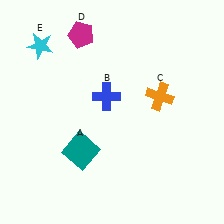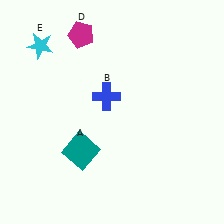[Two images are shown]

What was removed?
The orange cross (C) was removed in Image 2.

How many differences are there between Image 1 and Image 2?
There is 1 difference between the two images.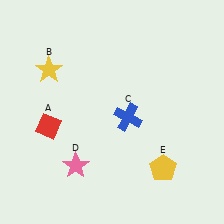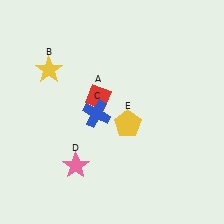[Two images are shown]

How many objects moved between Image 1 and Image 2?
3 objects moved between the two images.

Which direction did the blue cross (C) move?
The blue cross (C) moved left.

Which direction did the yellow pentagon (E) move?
The yellow pentagon (E) moved up.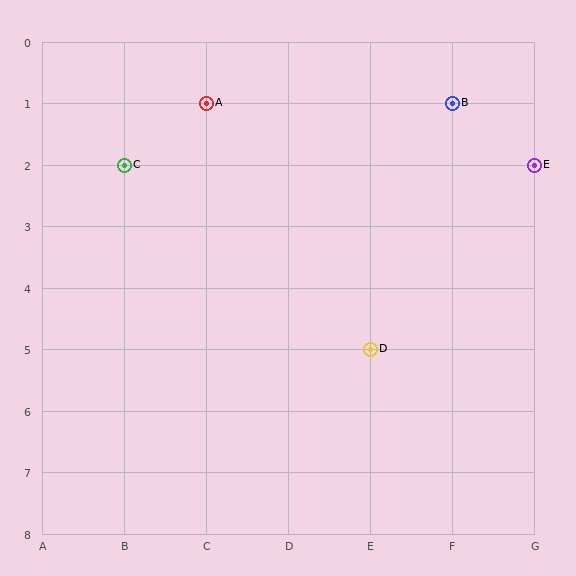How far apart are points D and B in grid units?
Points D and B are 1 column and 4 rows apart (about 4.1 grid units diagonally).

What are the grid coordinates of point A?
Point A is at grid coordinates (C, 1).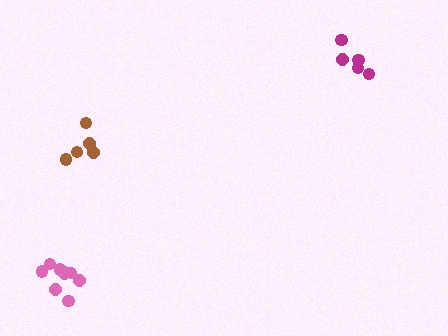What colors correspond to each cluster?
The clusters are colored: magenta, pink, brown.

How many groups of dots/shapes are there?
There are 3 groups.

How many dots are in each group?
Group 1: 5 dots, Group 2: 9 dots, Group 3: 5 dots (19 total).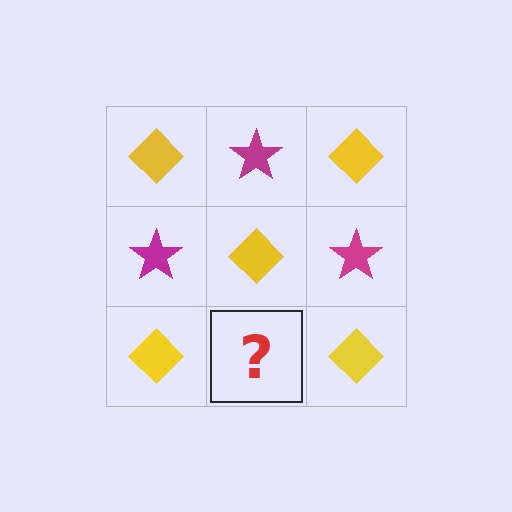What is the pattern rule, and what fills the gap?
The rule is that it alternates yellow diamond and magenta star in a checkerboard pattern. The gap should be filled with a magenta star.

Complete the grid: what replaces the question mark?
The question mark should be replaced with a magenta star.